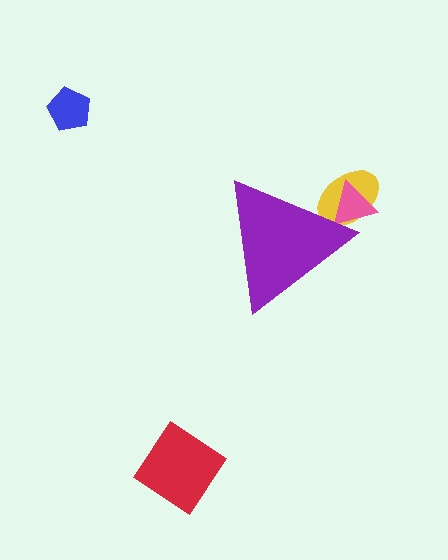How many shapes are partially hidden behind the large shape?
2 shapes are partially hidden.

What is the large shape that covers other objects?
A purple triangle.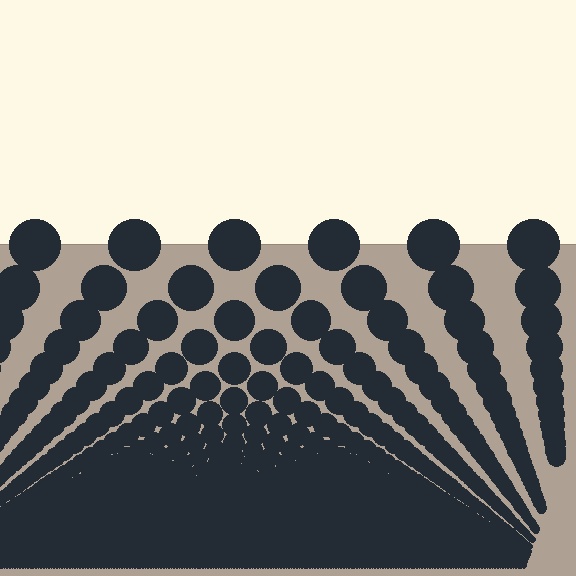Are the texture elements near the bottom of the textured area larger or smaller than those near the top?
Smaller. The gradient is inverted — elements near the bottom are smaller and denser.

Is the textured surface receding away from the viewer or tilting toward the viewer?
The surface appears to tilt toward the viewer. Texture elements get larger and sparser toward the top.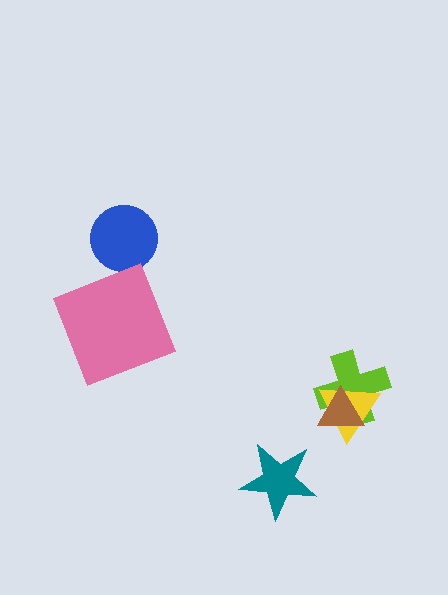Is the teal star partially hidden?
No, no other shape covers it.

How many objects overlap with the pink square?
0 objects overlap with the pink square.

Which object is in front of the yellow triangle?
The brown triangle is in front of the yellow triangle.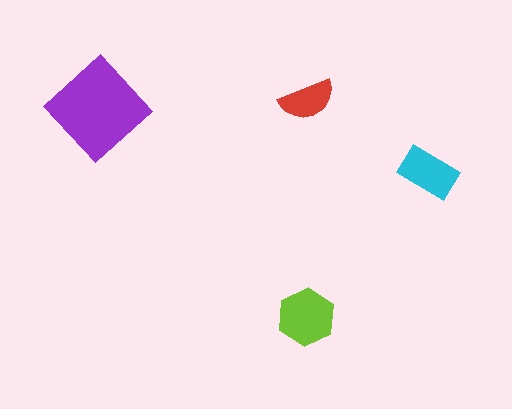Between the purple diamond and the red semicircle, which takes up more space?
The purple diamond.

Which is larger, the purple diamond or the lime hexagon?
The purple diamond.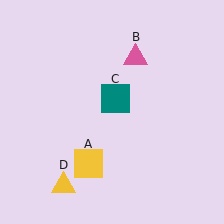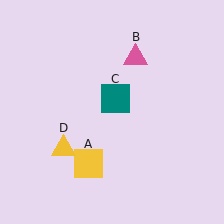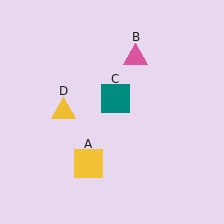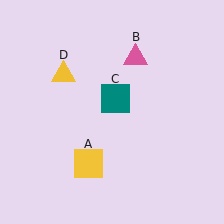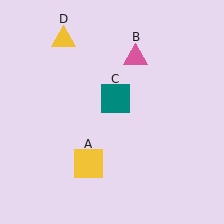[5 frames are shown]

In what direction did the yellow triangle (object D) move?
The yellow triangle (object D) moved up.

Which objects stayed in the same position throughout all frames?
Yellow square (object A) and pink triangle (object B) and teal square (object C) remained stationary.